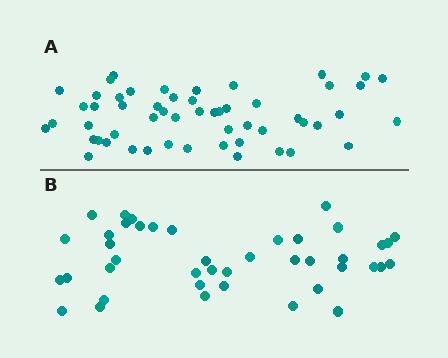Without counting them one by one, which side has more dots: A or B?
Region A (the top region) has more dots.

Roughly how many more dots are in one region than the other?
Region A has roughly 12 or so more dots than region B.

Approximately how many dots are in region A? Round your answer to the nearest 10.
About 50 dots. (The exact count is 54, which rounds to 50.)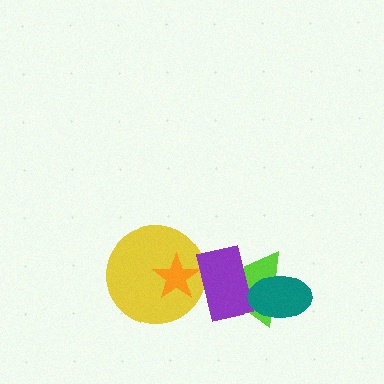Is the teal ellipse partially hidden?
No, no other shape covers it.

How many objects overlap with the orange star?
2 objects overlap with the orange star.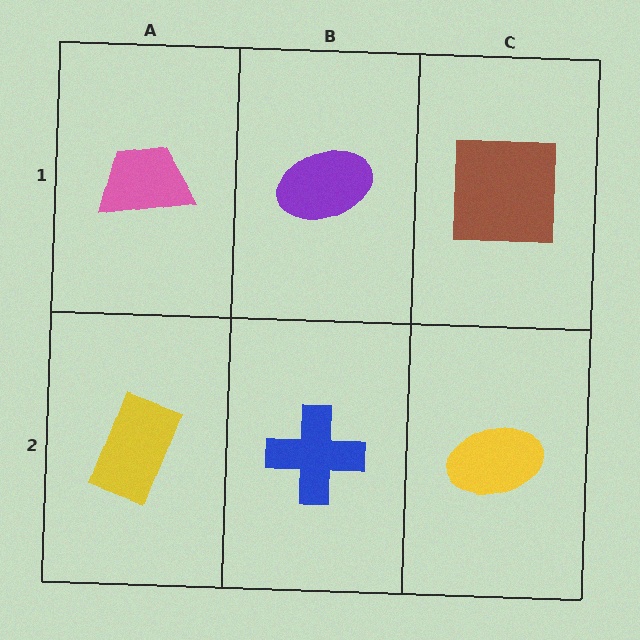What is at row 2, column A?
A yellow rectangle.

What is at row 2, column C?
A yellow ellipse.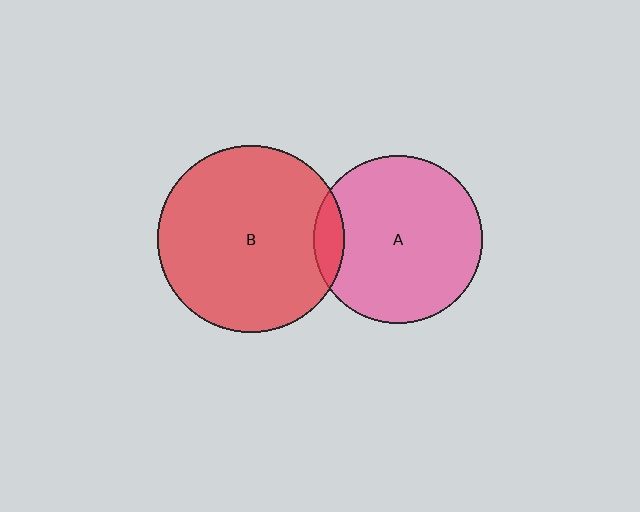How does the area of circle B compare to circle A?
Approximately 1.2 times.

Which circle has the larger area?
Circle B (red).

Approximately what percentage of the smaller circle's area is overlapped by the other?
Approximately 10%.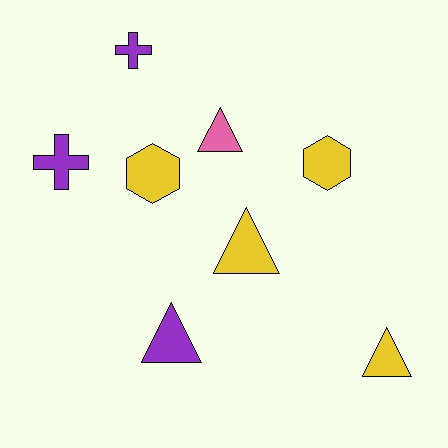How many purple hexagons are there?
There are no purple hexagons.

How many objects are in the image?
There are 8 objects.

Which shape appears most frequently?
Triangle, with 4 objects.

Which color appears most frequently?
Yellow, with 4 objects.